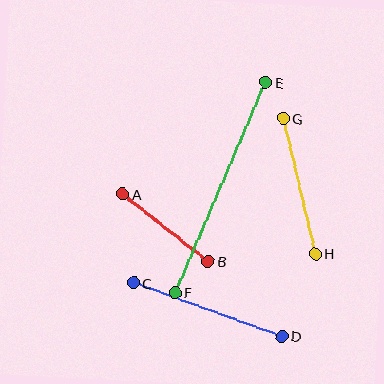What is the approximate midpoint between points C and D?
The midpoint is at approximately (208, 309) pixels.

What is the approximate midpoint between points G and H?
The midpoint is at approximately (299, 186) pixels.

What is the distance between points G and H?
The distance is approximately 139 pixels.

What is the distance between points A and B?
The distance is approximately 109 pixels.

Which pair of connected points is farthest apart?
Points E and F are farthest apart.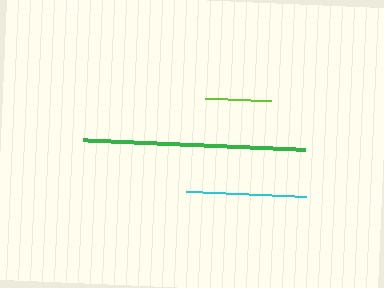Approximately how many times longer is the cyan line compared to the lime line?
The cyan line is approximately 1.8 times the length of the lime line.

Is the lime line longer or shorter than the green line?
The green line is longer than the lime line.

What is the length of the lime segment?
The lime segment is approximately 67 pixels long.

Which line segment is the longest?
The green line is the longest at approximately 222 pixels.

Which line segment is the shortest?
The lime line is the shortest at approximately 67 pixels.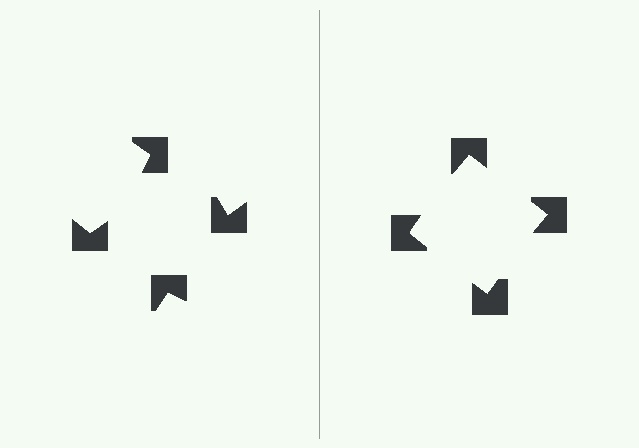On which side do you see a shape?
An illusory square appears on the right side. On the left side the wedge cuts are rotated, so no coherent shape forms.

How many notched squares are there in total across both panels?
8 — 4 on each side.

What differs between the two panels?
The notched squares are positioned identically on both sides; only the wedge orientations differ. On the right they align to a square; on the left they are misaligned.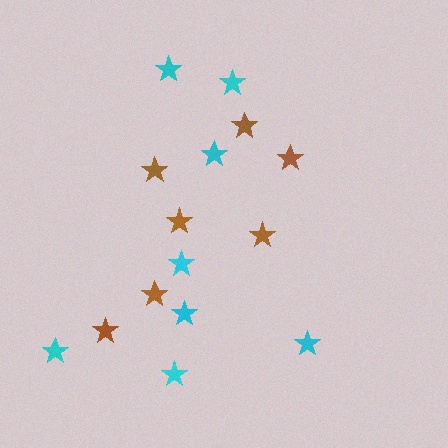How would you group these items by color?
There are 2 groups: one group of cyan stars (8) and one group of brown stars (7).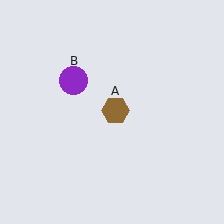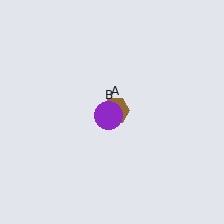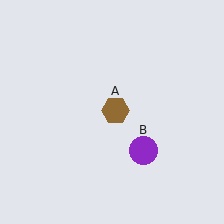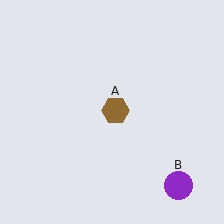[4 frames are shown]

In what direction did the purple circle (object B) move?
The purple circle (object B) moved down and to the right.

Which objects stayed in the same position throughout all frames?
Brown hexagon (object A) remained stationary.